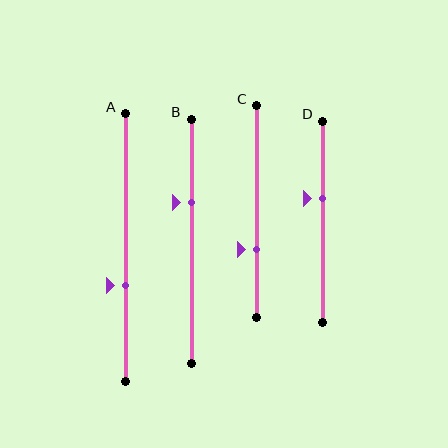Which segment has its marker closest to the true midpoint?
Segment D has its marker closest to the true midpoint.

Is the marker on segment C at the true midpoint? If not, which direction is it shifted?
No, the marker on segment C is shifted downward by about 18% of the segment length.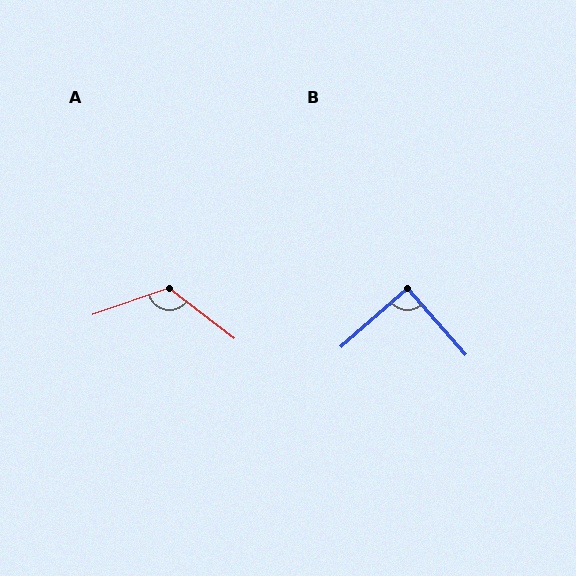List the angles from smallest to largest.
B (90°), A (124°).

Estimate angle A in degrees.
Approximately 124 degrees.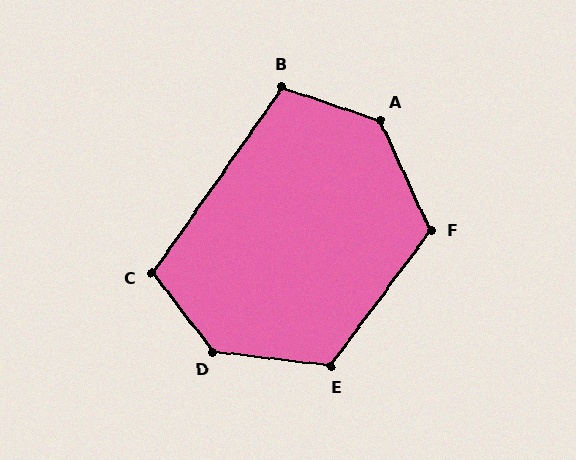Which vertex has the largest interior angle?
D, at approximately 135 degrees.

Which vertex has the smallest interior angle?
B, at approximately 106 degrees.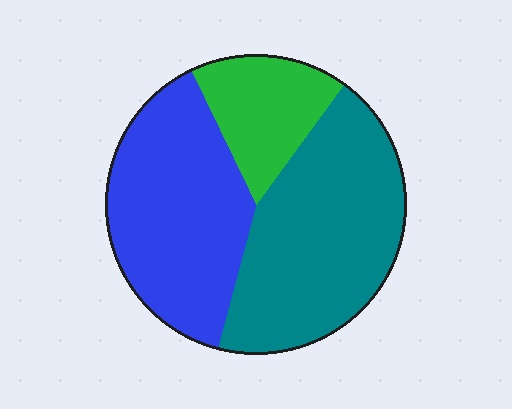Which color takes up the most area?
Teal, at roughly 45%.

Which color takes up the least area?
Green, at roughly 15%.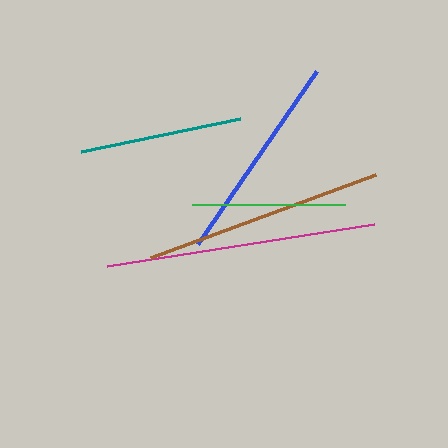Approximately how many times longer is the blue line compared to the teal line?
The blue line is approximately 1.3 times the length of the teal line.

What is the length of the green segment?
The green segment is approximately 153 pixels long.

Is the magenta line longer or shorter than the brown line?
The magenta line is longer than the brown line.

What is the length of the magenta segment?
The magenta segment is approximately 269 pixels long.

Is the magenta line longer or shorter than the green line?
The magenta line is longer than the green line.